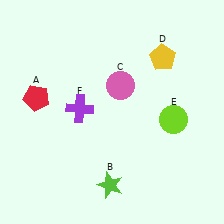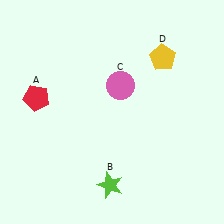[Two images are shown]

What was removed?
The purple cross (F), the lime circle (E) were removed in Image 2.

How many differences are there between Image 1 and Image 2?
There are 2 differences between the two images.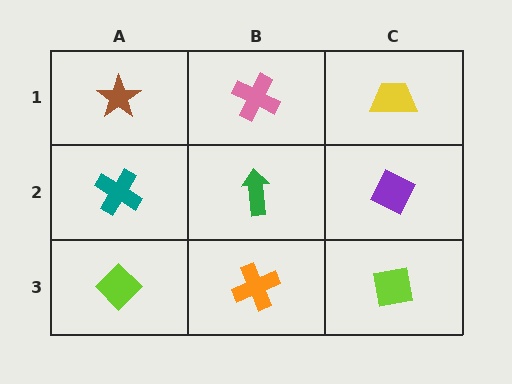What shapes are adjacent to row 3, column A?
A teal cross (row 2, column A), an orange cross (row 3, column B).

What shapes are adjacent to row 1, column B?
A green arrow (row 2, column B), a brown star (row 1, column A), a yellow trapezoid (row 1, column C).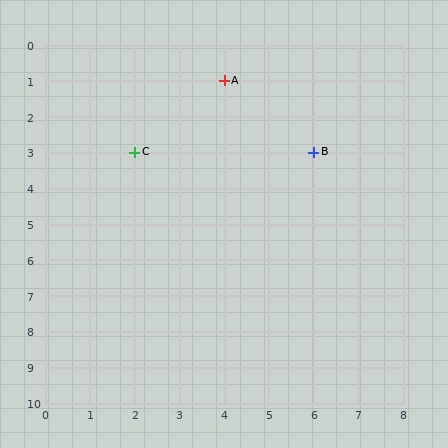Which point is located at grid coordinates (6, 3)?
Point B is at (6, 3).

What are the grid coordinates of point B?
Point B is at grid coordinates (6, 3).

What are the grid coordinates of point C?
Point C is at grid coordinates (2, 3).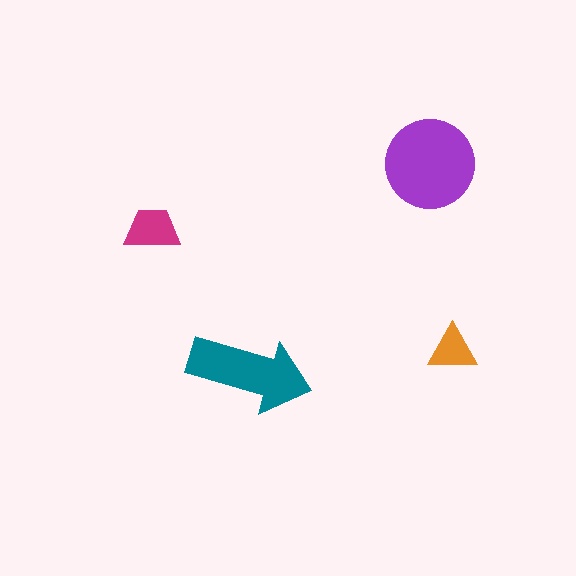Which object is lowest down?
The teal arrow is bottommost.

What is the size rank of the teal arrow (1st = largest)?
2nd.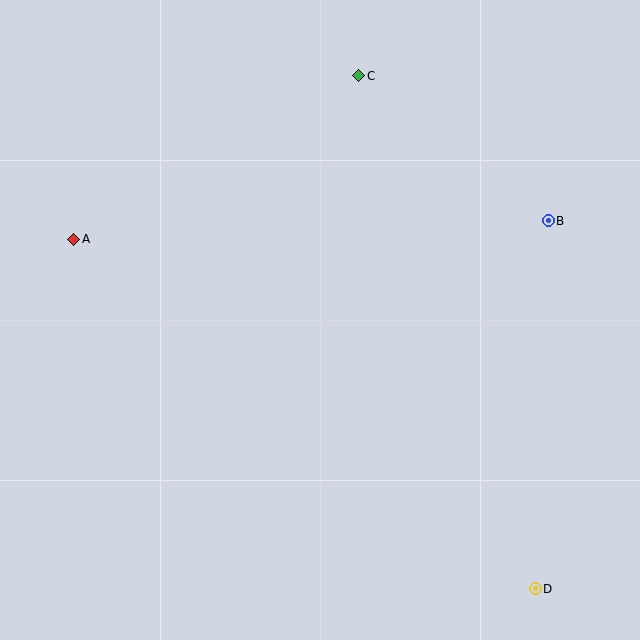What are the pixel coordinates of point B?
Point B is at (548, 221).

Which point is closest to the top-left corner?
Point A is closest to the top-left corner.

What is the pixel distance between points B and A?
The distance between B and A is 475 pixels.